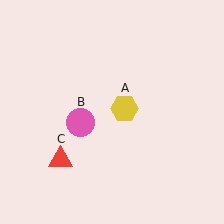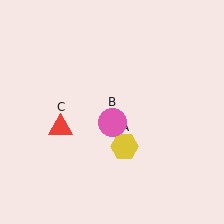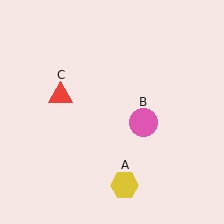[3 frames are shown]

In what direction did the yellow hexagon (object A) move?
The yellow hexagon (object A) moved down.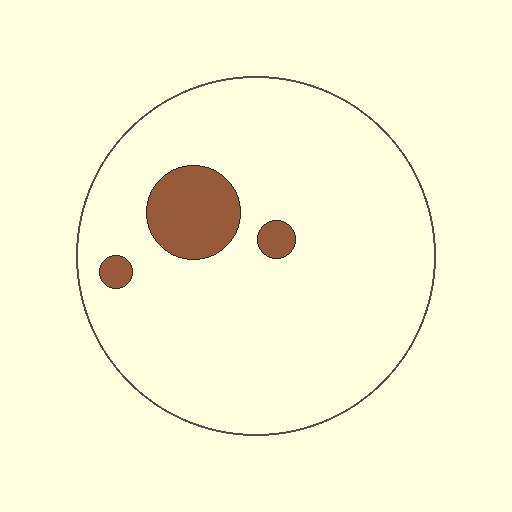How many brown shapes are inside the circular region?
3.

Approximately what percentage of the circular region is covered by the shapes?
Approximately 10%.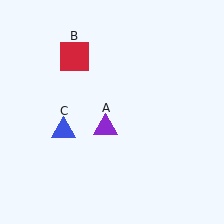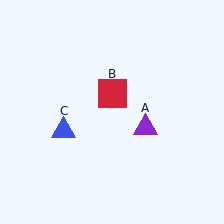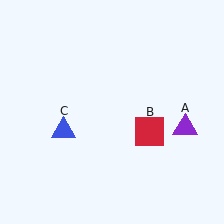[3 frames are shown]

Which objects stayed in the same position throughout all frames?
Blue triangle (object C) remained stationary.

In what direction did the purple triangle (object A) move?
The purple triangle (object A) moved right.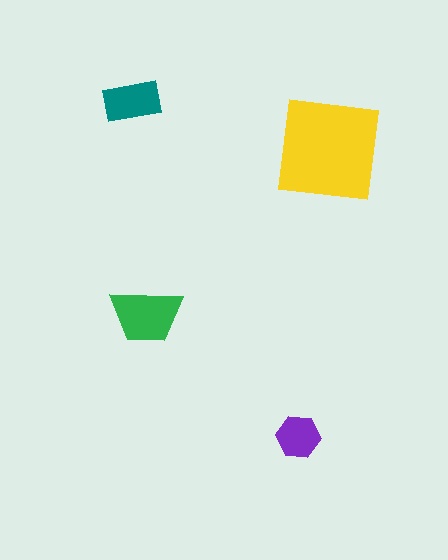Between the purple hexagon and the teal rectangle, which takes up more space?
The teal rectangle.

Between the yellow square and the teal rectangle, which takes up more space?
The yellow square.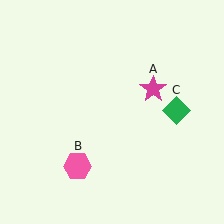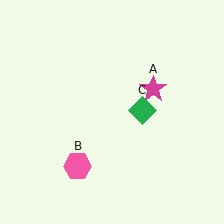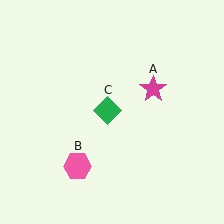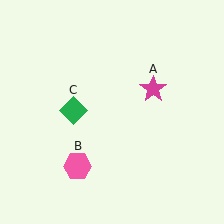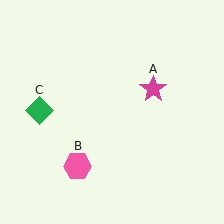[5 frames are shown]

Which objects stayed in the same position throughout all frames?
Magenta star (object A) and pink hexagon (object B) remained stationary.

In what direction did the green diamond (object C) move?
The green diamond (object C) moved left.